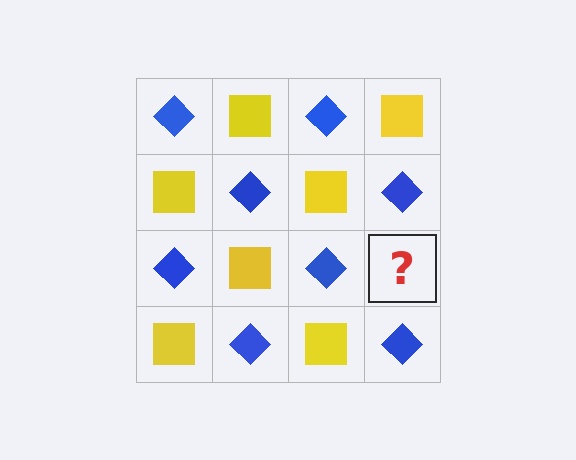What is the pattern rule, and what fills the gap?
The rule is that it alternates blue diamond and yellow square in a checkerboard pattern. The gap should be filled with a yellow square.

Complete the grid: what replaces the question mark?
The question mark should be replaced with a yellow square.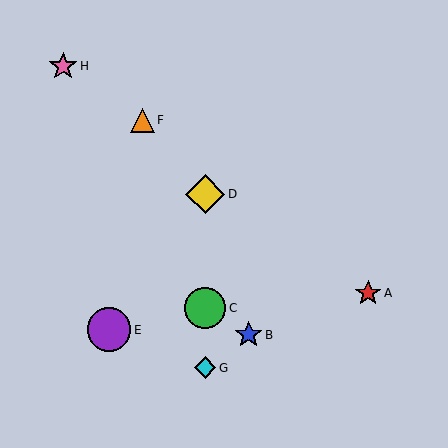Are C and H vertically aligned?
No, C is at x≈205 and H is at x≈63.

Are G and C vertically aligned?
Yes, both are at x≈205.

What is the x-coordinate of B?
Object B is at x≈249.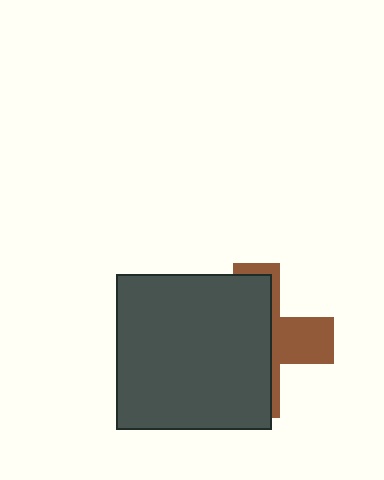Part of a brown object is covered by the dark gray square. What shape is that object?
It is a cross.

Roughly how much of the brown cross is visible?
A small part of it is visible (roughly 34%).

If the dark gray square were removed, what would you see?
You would see the complete brown cross.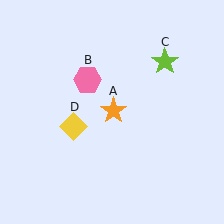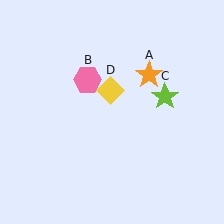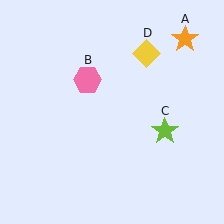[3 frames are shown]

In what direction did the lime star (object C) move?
The lime star (object C) moved down.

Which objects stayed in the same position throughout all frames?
Pink hexagon (object B) remained stationary.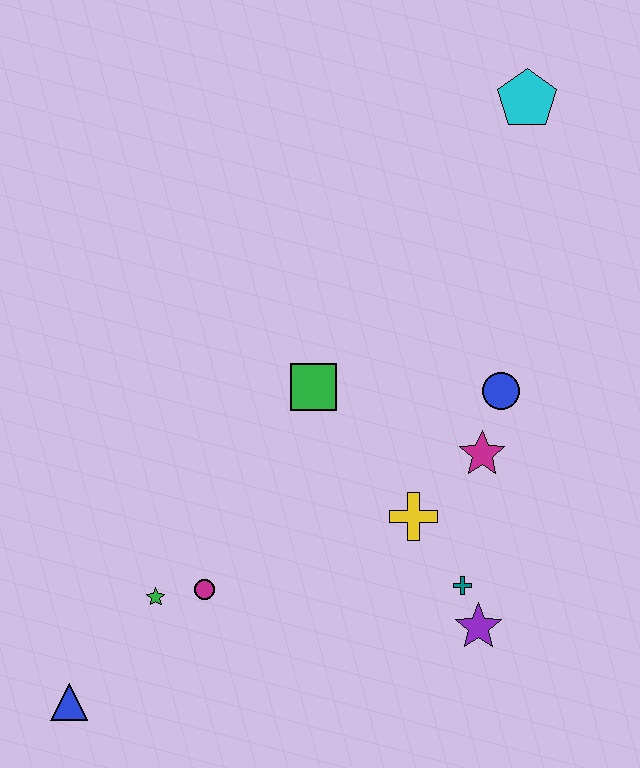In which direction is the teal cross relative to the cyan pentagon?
The teal cross is below the cyan pentagon.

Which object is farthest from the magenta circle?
The cyan pentagon is farthest from the magenta circle.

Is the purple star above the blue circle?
No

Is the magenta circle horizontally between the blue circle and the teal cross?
No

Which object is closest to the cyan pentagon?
The blue circle is closest to the cyan pentagon.